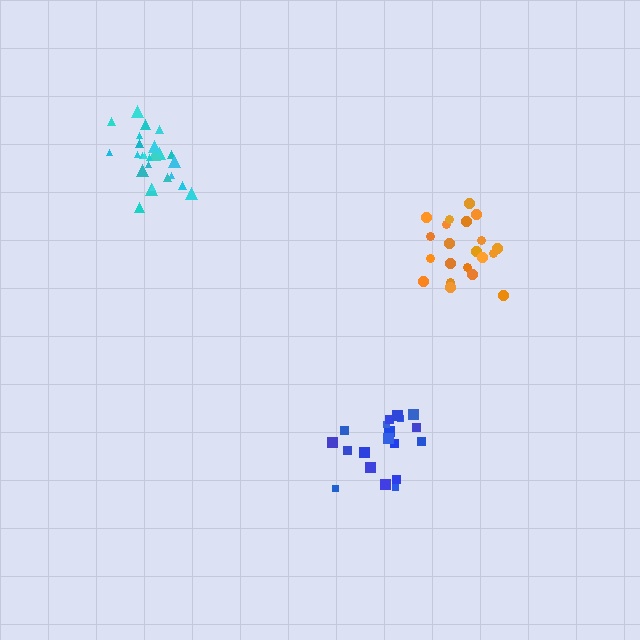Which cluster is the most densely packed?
Orange.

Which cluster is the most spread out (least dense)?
Cyan.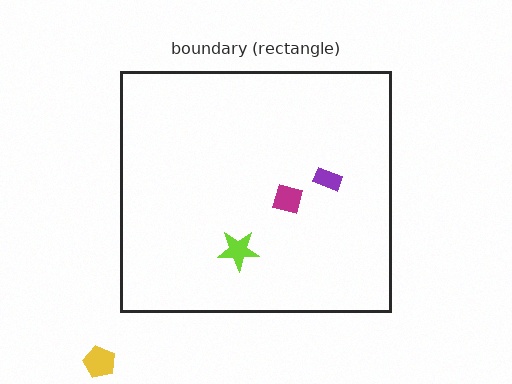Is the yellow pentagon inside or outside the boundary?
Outside.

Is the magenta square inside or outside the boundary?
Inside.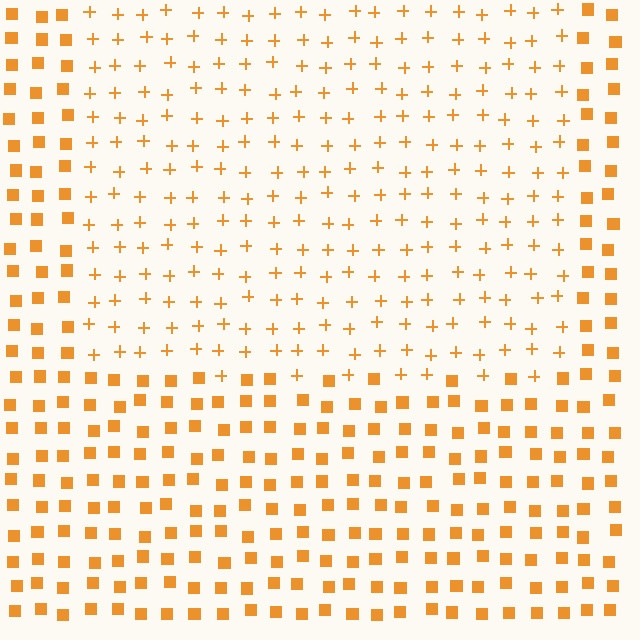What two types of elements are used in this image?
The image uses plus signs inside the rectangle region and squares outside it.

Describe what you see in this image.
The image is filled with small orange elements arranged in a uniform grid. A rectangle-shaped region contains plus signs, while the surrounding area contains squares. The boundary is defined purely by the change in element shape.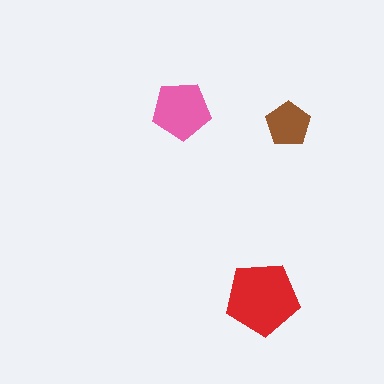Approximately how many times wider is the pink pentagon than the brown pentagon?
About 1.5 times wider.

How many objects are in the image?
There are 3 objects in the image.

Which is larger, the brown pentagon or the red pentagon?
The red one.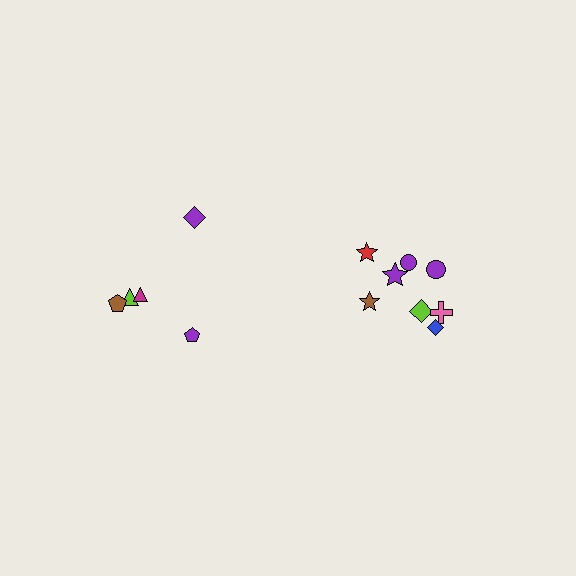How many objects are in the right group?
There are 8 objects.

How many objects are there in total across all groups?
There are 13 objects.